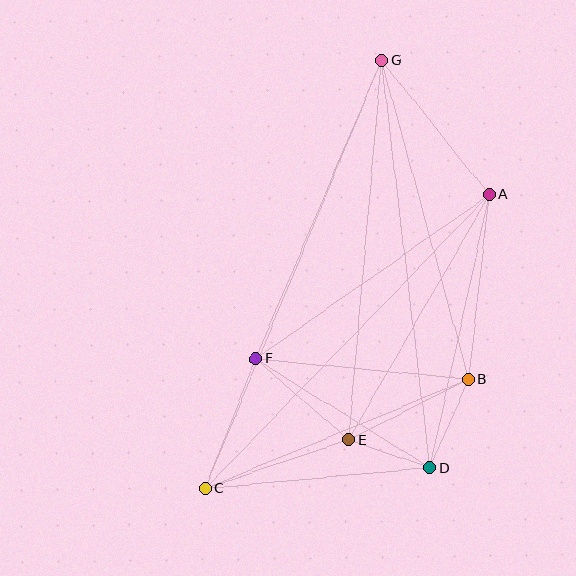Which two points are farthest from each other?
Points C and G are farthest from each other.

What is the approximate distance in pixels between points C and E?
The distance between C and E is approximately 152 pixels.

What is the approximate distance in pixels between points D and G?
The distance between D and G is approximately 411 pixels.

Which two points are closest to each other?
Points D and E are closest to each other.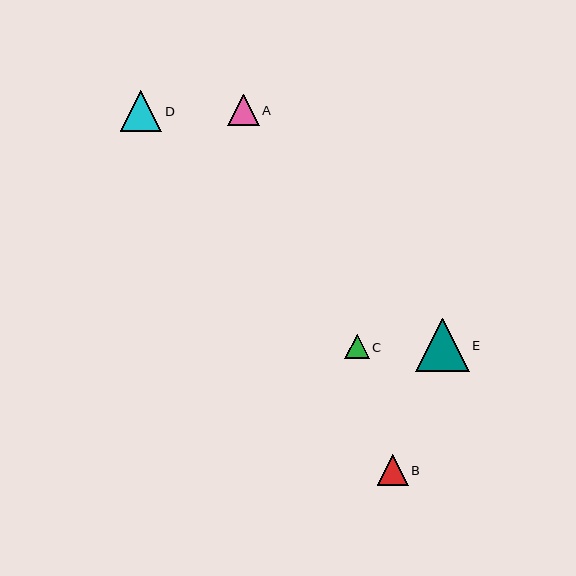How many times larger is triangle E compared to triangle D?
Triangle E is approximately 1.3 times the size of triangle D.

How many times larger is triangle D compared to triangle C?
Triangle D is approximately 1.7 times the size of triangle C.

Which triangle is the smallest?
Triangle C is the smallest with a size of approximately 24 pixels.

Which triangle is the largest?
Triangle E is the largest with a size of approximately 54 pixels.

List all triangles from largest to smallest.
From largest to smallest: E, D, A, B, C.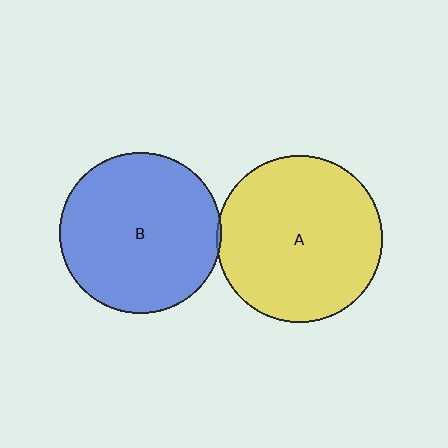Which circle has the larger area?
Circle A (yellow).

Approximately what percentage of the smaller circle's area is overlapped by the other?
Approximately 5%.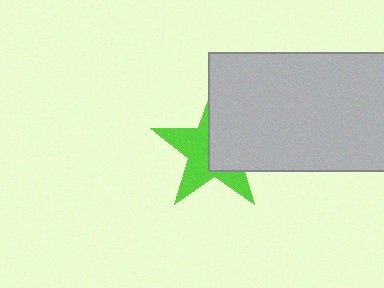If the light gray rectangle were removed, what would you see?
You would see the complete lime star.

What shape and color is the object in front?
The object in front is a light gray rectangle.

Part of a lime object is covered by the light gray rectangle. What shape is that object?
It is a star.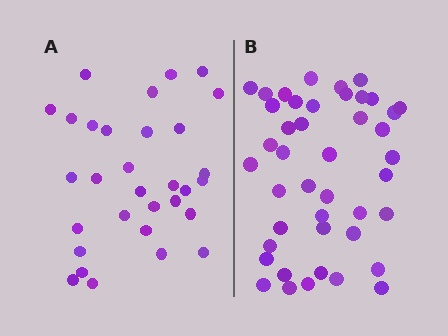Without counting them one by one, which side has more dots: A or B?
Region B (the right region) has more dots.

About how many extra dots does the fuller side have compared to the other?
Region B has roughly 12 or so more dots than region A.